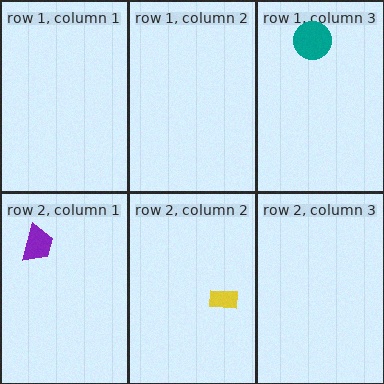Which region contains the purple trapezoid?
The row 2, column 1 region.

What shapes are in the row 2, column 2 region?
The yellow rectangle.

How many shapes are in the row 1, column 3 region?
1.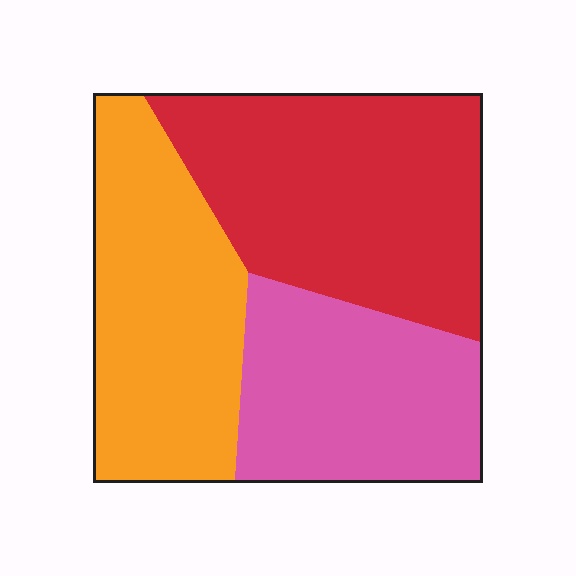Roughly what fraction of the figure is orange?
Orange covers 33% of the figure.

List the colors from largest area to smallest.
From largest to smallest: red, orange, pink.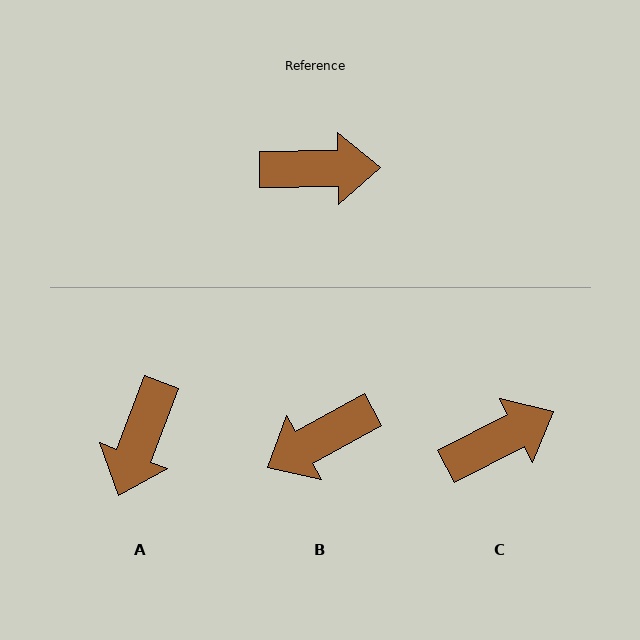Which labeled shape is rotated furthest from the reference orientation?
B, about 152 degrees away.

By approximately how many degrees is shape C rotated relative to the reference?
Approximately 26 degrees counter-clockwise.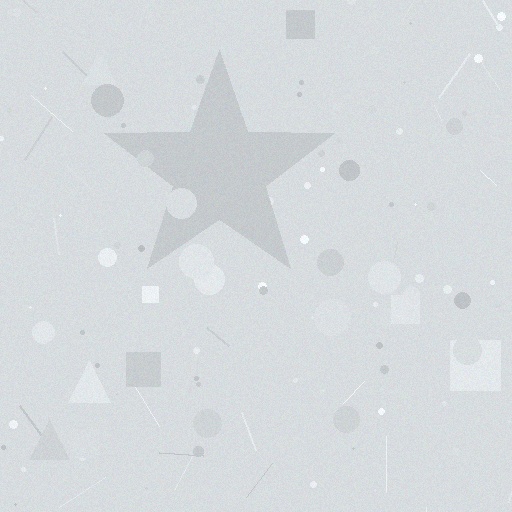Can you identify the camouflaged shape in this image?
The camouflaged shape is a star.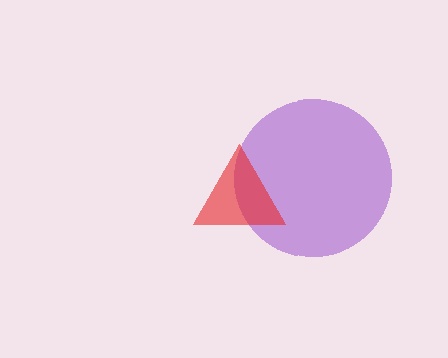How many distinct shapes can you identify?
There are 2 distinct shapes: a purple circle, a red triangle.